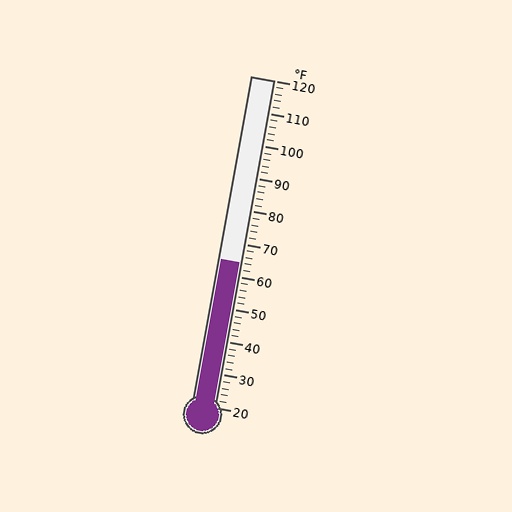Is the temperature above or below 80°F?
The temperature is below 80°F.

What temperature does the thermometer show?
The thermometer shows approximately 64°F.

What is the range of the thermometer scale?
The thermometer scale ranges from 20°F to 120°F.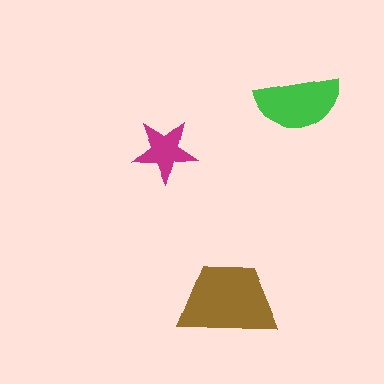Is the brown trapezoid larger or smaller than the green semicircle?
Larger.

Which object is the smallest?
The magenta star.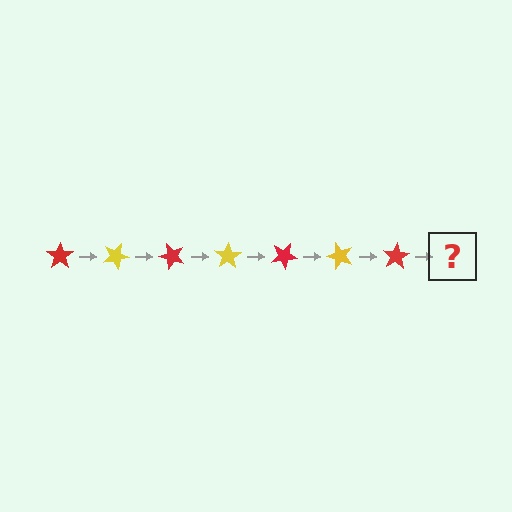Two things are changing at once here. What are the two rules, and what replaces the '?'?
The two rules are that it rotates 25 degrees each step and the color cycles through red and yellow. The '?' should be a yellow star, rotated 175 degrees from the start.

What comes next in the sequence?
The next element should be a yellow star, rotated 175 degrees from the start.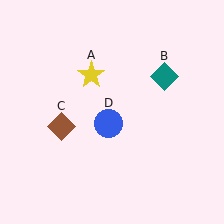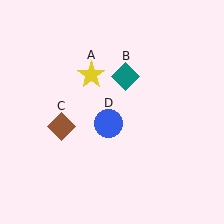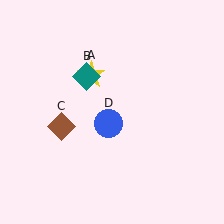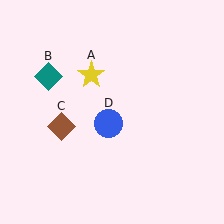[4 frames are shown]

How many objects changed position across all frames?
1 object changed position: teal diamond (object B).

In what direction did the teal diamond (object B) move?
The teal diamond (object B) moved left.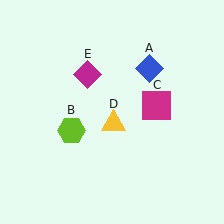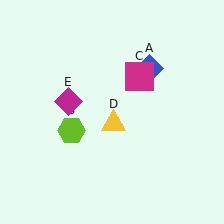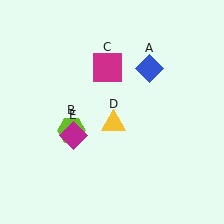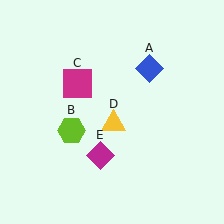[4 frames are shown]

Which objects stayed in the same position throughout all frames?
Blue diamond (object A) and lime hexagon (object B) and yellow triangle (object D) remained stationary.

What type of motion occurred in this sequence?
The magenta square (object C), magenta diamond (object E) rotated counterclockwise around the center of the scene.